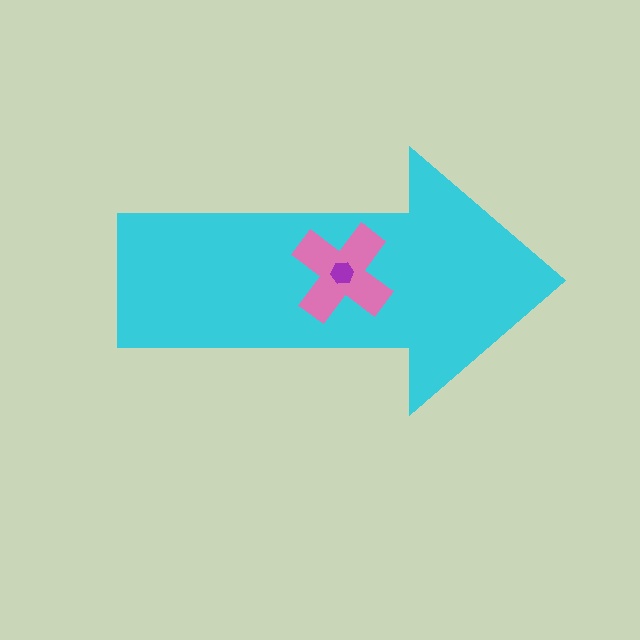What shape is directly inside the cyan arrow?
The pink cross.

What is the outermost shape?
The cyan arrow.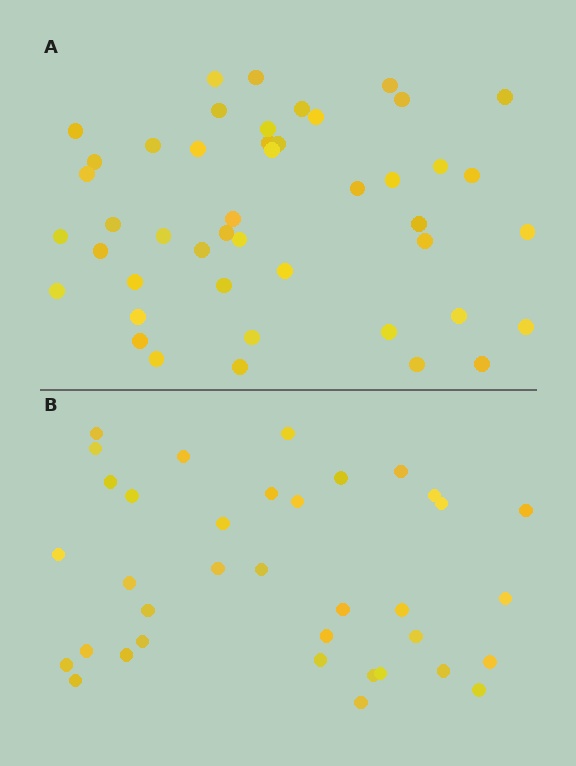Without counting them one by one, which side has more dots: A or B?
Region A (the top region) has more dots.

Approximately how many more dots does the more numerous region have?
Region A has roughly 10 or so more dots than region B.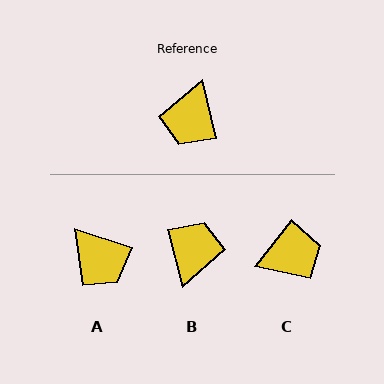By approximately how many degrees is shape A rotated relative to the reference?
Approximately 58 degrees counter-clockwise.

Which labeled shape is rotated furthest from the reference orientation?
B, about 179 degrees away.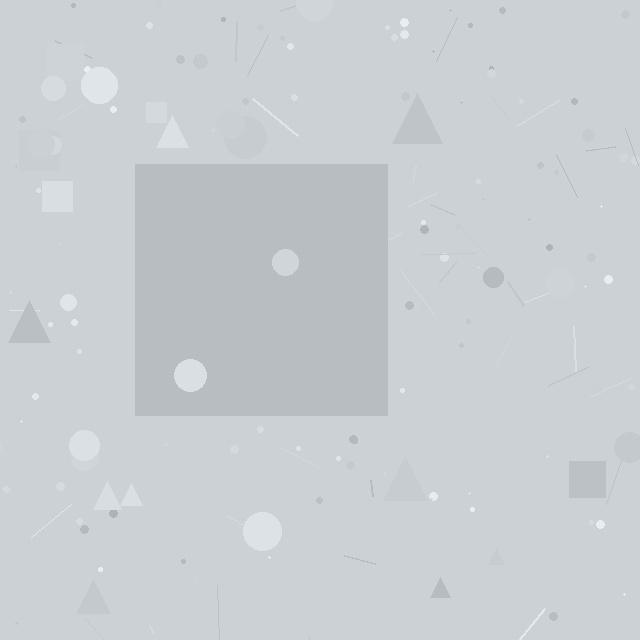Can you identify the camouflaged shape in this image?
The camouflaged shape is a square.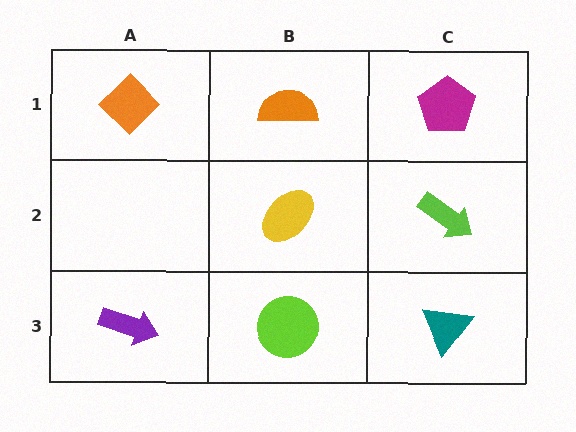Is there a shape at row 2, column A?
No, that cell is empty.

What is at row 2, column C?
A lime arrow.